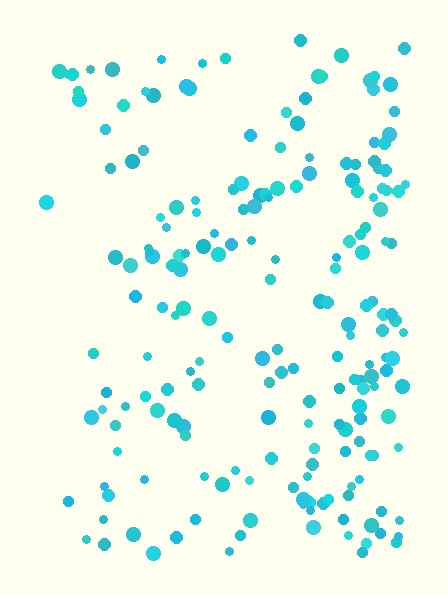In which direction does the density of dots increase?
From left to right, with the right side densest.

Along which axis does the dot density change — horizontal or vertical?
Horizontal.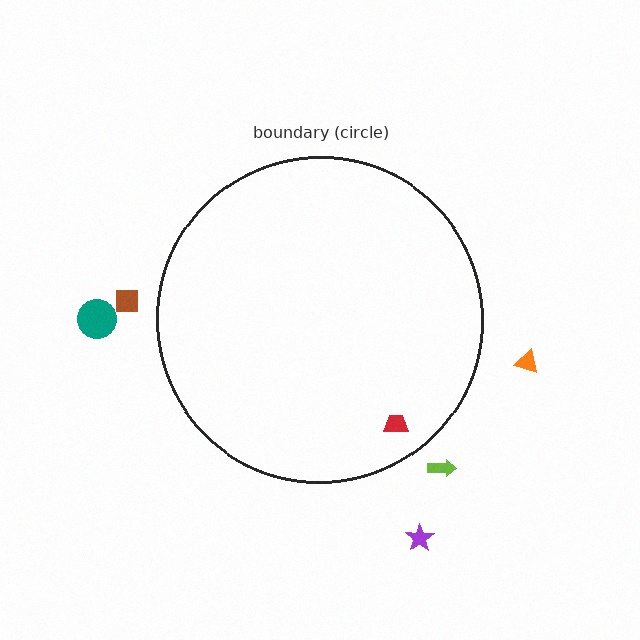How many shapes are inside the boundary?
1 inside, 5 outside.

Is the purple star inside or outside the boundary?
Outside.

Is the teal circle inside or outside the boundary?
Outside.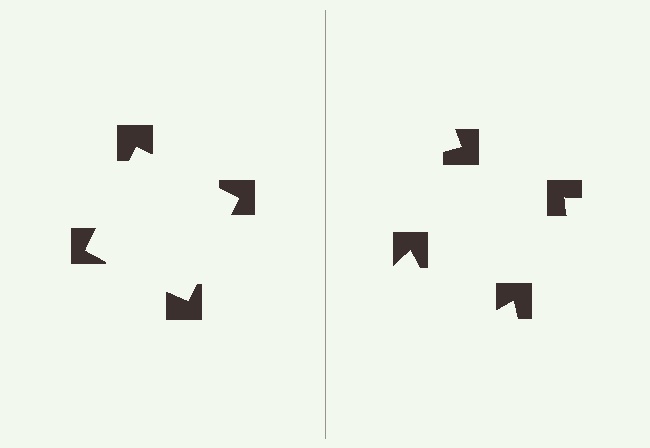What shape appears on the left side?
An illusory square.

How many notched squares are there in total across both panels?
8 — 4 on each side.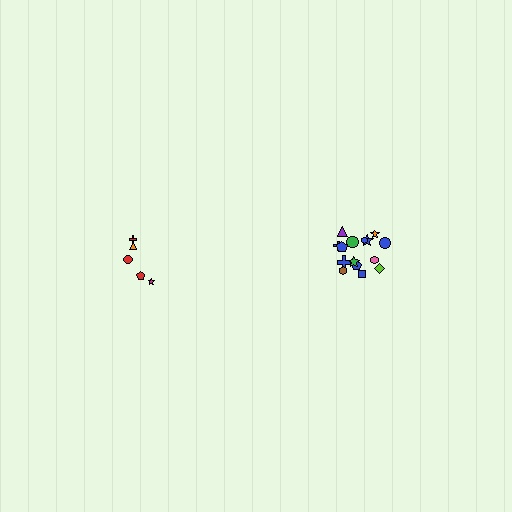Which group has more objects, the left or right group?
The right group.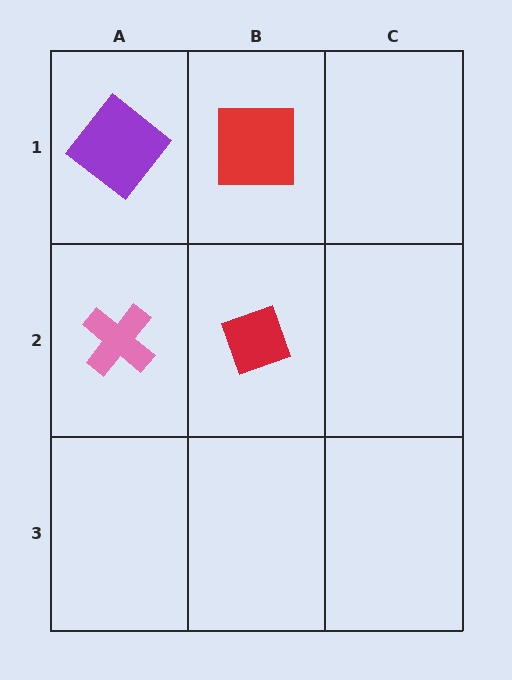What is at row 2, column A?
A pink cross.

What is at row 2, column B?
A red diamond.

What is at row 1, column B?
A red square.